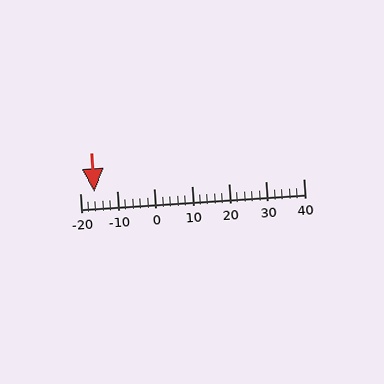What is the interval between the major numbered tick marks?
The major tick marks are spaced 10 units apart.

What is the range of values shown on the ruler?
The ruler shows values from -20 to 40.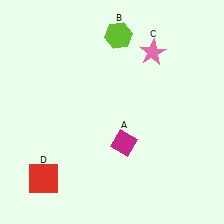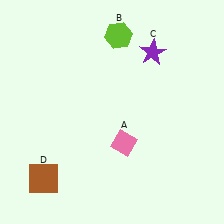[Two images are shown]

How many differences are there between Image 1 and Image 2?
There are 3 differences between the two images.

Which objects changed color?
A changed from magenta to pink. C changed from pink to purple. D changed from red to brown.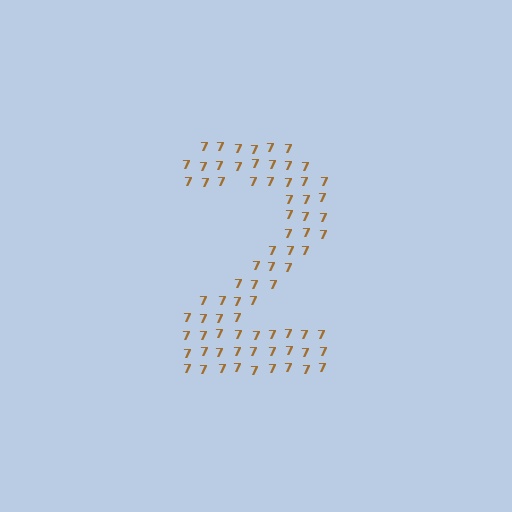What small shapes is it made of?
It is made of small digit 7's.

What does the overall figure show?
The overall figure shows the digit 2.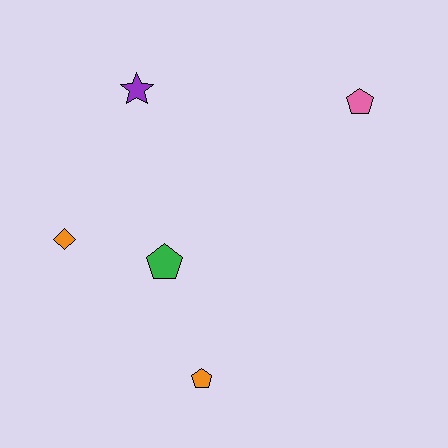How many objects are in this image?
There are 5 objects.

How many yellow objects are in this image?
There are no yellow objects.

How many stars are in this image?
There is 1 star.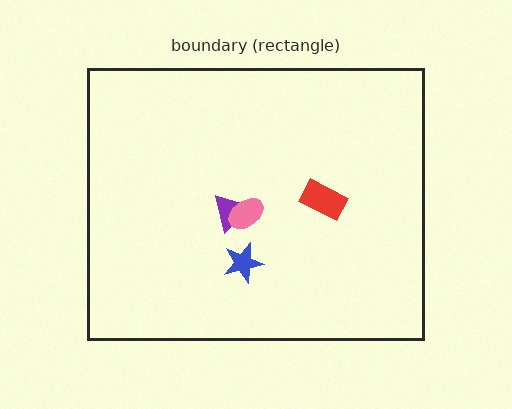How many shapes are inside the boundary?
4 inside, 0 outside.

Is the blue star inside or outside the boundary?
Inside.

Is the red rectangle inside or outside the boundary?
Inside.